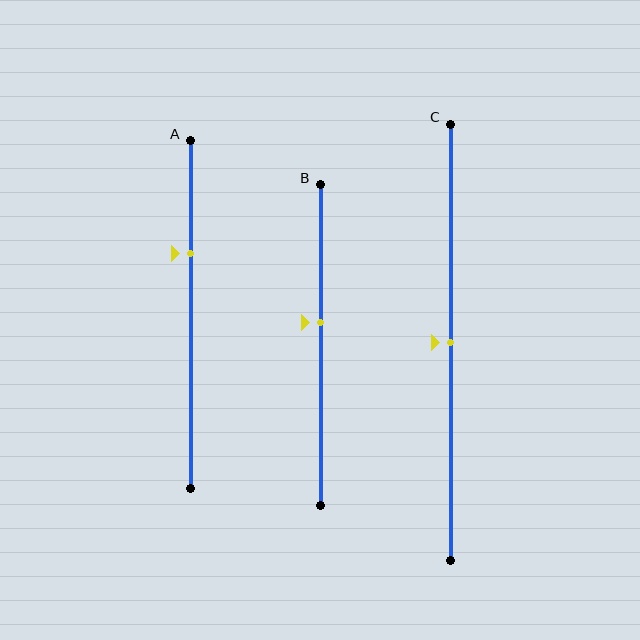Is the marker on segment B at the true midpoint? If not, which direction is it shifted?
No, the marker on segment B is shifted upward by about 7% of the segment length.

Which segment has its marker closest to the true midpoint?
Segment C has its marker closest to the true midpoint.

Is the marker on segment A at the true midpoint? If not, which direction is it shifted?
No, the marker on segment A is shifted upward by about 18% of the segment length.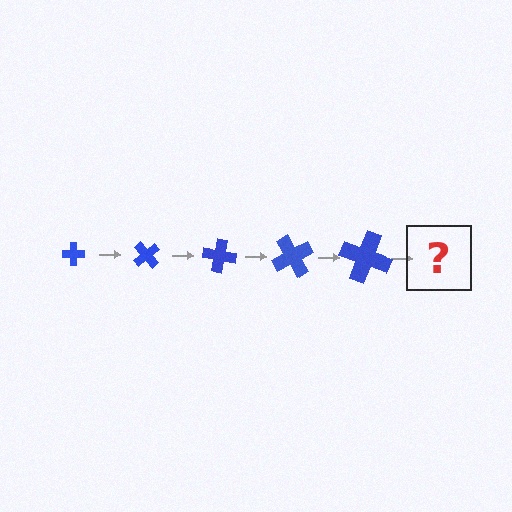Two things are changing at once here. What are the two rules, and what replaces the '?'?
The two rules are that the cross grows larger each step and it rotates 50 degrees each step. The '?' should be a cross, larger than the previous one and rotated 250 degrees from the start.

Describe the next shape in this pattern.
It should be a cross, larger than the previous one and rotated 250 degrees from the start.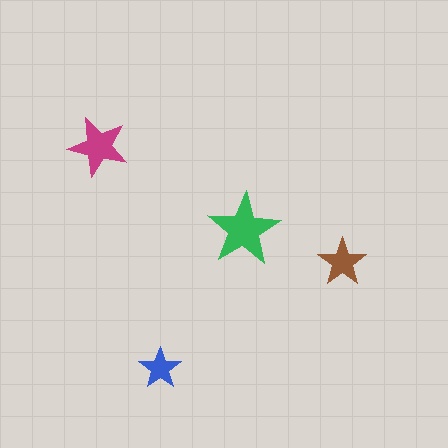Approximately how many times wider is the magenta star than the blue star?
About 1.5 times wider.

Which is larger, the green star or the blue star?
The green one.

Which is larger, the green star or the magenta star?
The green one.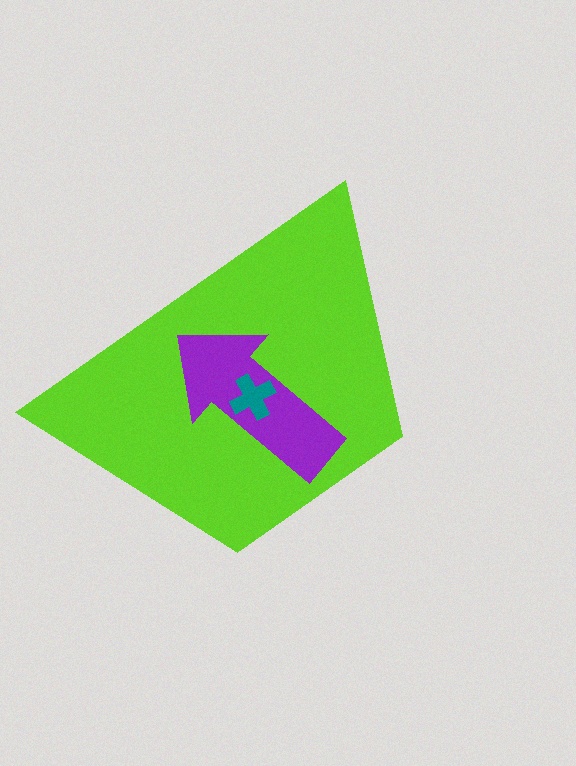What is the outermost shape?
The lime trapezoid.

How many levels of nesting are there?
3.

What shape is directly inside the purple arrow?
The teal cross.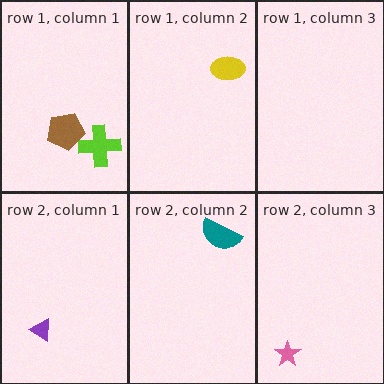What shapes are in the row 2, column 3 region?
The pink star.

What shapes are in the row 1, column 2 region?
The yellow ellipse.